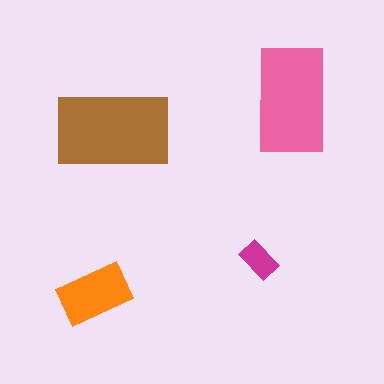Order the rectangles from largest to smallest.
the brown one, the pink one, the orange one, the magenta one.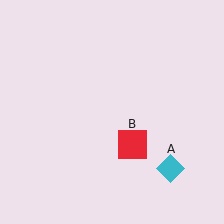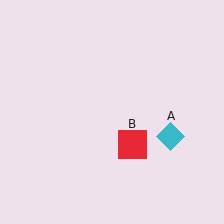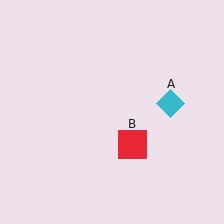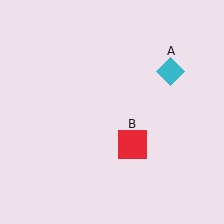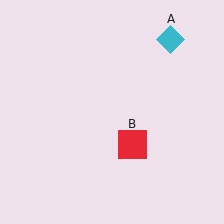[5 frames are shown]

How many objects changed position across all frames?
1 object changed position: cyan diamond (object A).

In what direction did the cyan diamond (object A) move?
The cyan diamond (object A) moved up.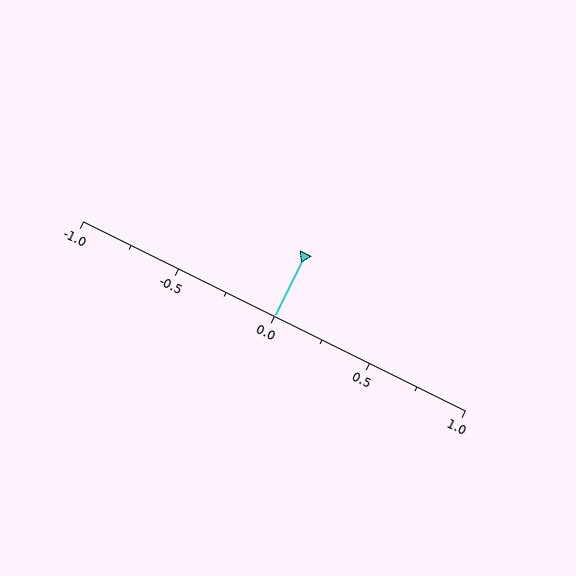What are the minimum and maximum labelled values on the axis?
The axis runs from -1.0 to 1.0.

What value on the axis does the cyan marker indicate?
The marker indicates approximately 0.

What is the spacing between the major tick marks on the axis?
The major ticks are spaced 0.5 apart.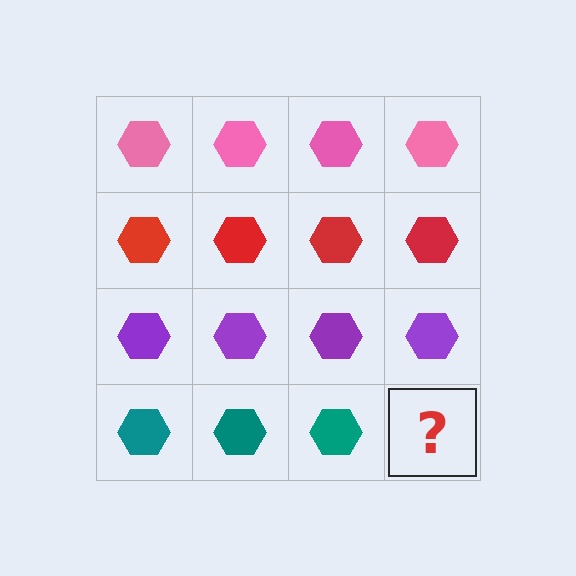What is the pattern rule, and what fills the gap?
The rule is that each row has a consistent color. The gap should be filled with a teal hexagon.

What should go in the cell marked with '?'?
The missing cell should contain a teal hexagon.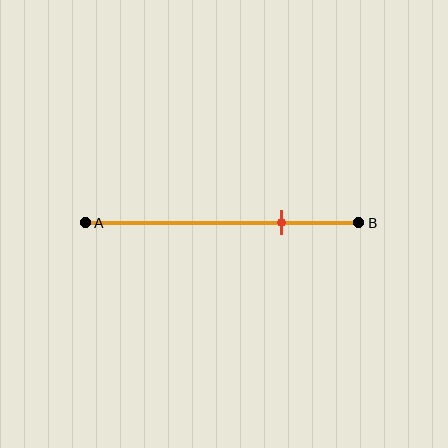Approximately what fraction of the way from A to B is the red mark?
The red mark is approximately 70% of the way from A to B.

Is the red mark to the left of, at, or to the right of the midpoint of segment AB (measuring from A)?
The red mark is to the right of the midpoint of segment AB.